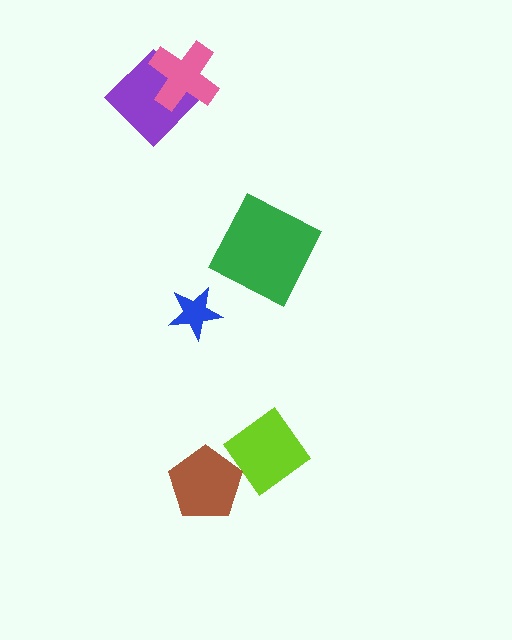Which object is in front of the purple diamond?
The pink cross is in front of the purple diamond.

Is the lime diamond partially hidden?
Yes, it is partially covered by another shape.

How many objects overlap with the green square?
0 objects overlap with the green square.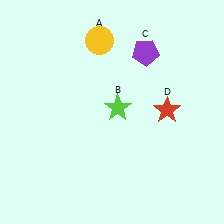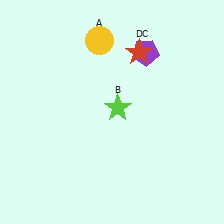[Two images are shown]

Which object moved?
The red star (D) moved up.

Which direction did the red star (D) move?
The red star (D) moved up.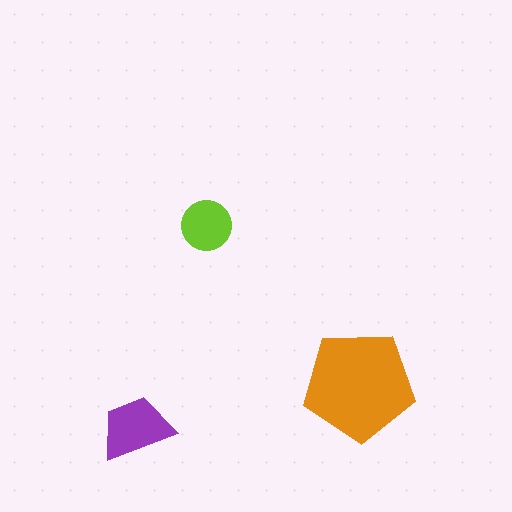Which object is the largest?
The orange pentagon.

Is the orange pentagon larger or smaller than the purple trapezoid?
Larger.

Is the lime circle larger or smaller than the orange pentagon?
Smaller.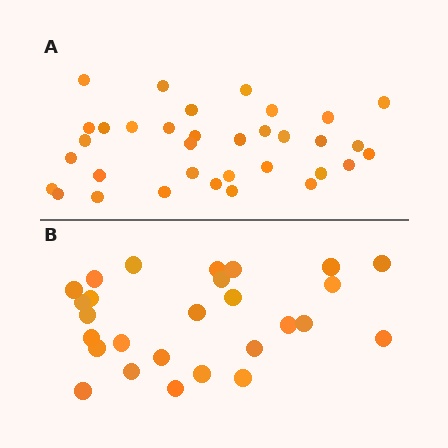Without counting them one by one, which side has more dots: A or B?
Region A (the top region) has more dots.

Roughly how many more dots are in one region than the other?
Region A has roughly 8 or so more dots than region B.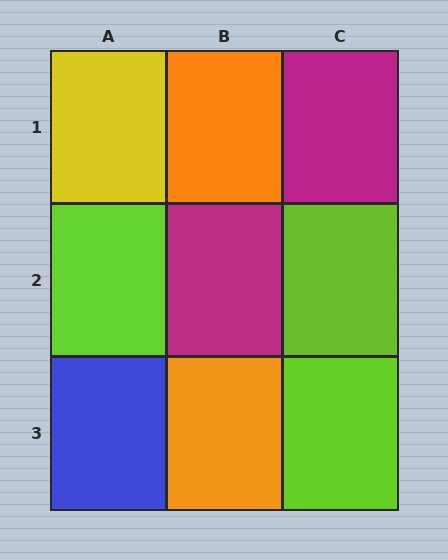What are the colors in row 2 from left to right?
Lime, magenta, lime.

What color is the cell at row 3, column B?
Orange.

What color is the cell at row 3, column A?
Blue.